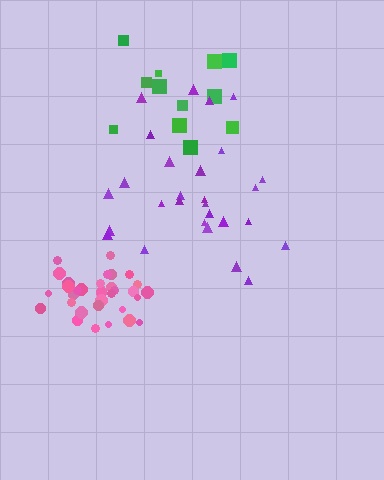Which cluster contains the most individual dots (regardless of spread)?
Pink (33).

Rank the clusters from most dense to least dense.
pink, purple, green.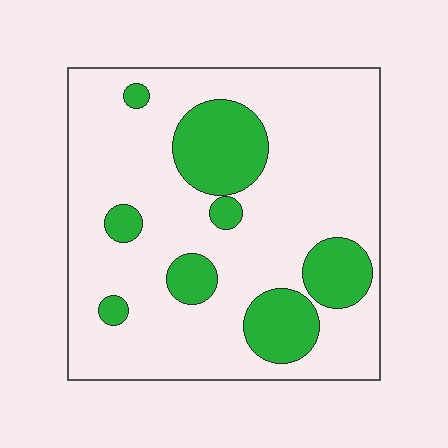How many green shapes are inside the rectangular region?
8.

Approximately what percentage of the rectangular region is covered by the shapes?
Approximately 20%.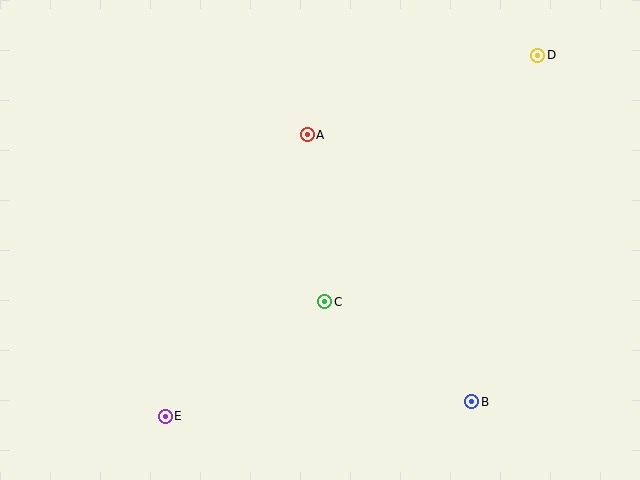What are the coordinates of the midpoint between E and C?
The midpoint between E and C is at (245, 359).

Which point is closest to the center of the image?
Point C at (325, 302) is closest to the center.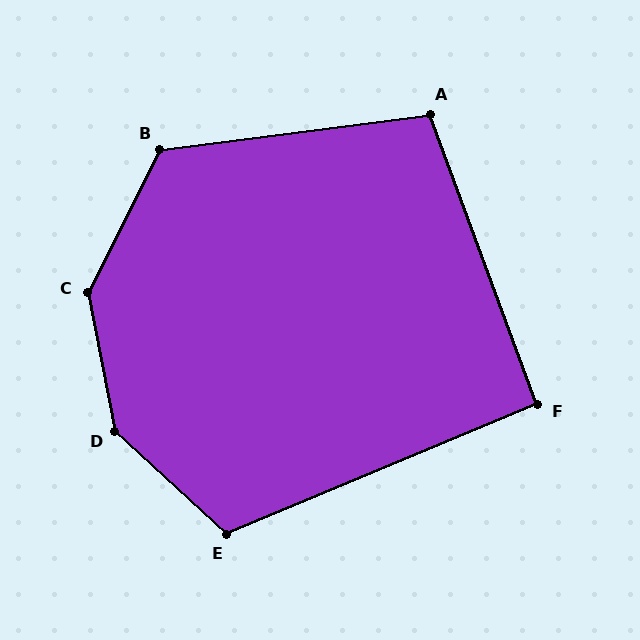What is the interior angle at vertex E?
Approximately 115 degrees (obtuse).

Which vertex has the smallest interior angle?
F, at approximately 92 degrees.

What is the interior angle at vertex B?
Approximately 124 degrees (obtuse).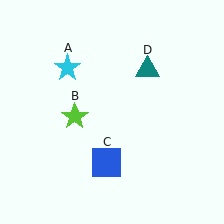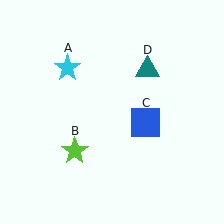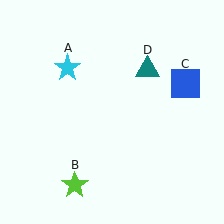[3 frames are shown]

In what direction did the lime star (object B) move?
The lime star (object B) moved down.